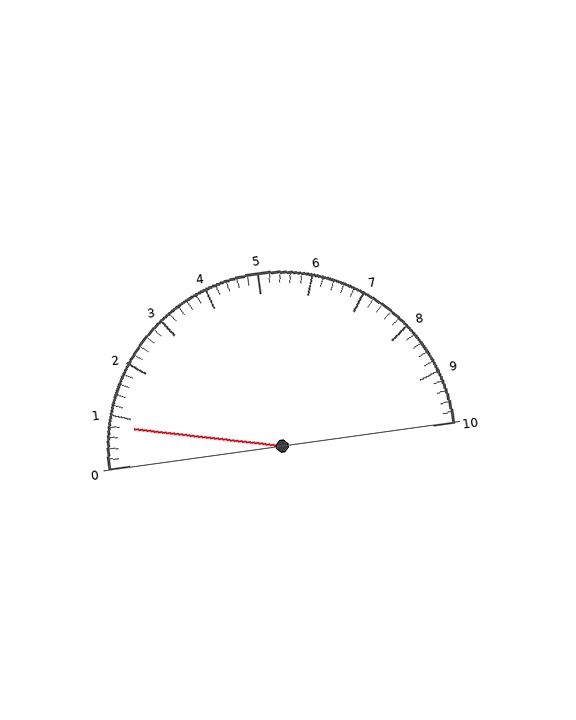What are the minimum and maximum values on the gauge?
The gauge ranges from 0 to 10.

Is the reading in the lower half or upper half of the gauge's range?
The reading is in the lower half of the range (0 to 10).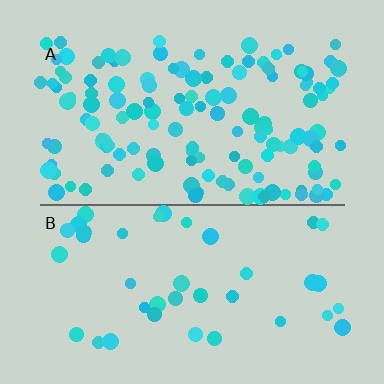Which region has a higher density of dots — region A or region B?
A (the top).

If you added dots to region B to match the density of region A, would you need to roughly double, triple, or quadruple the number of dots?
Approximately triple.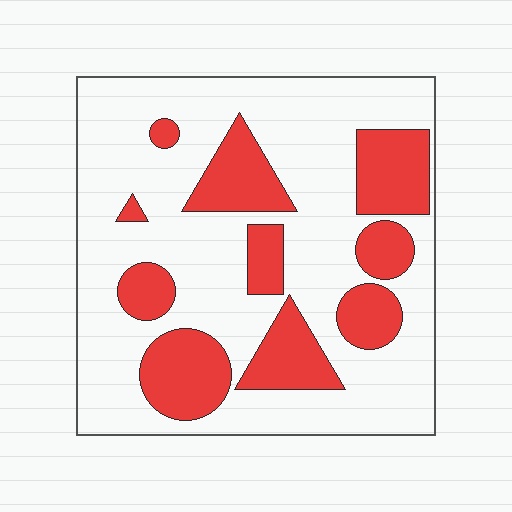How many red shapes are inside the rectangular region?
10.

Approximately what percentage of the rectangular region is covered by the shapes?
Approximately 30%.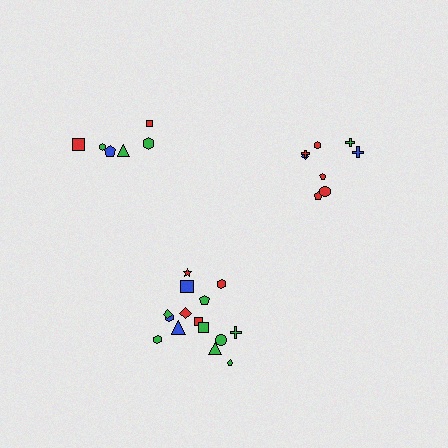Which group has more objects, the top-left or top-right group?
The top-right group.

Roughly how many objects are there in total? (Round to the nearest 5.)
Roughly 30 objects in total.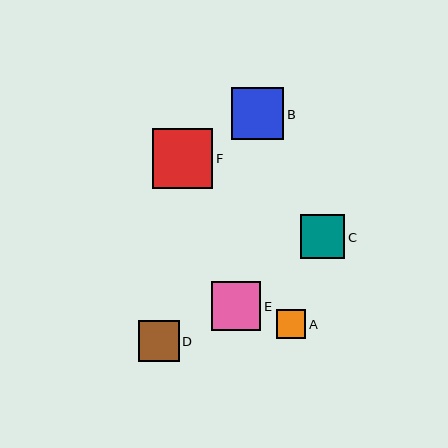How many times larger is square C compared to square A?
Square C is approximately 1.5 times the size of square A.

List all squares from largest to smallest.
From largest to smallest: F, B, E, C, D, A.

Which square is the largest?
Square F is the largest with a size of approximately 60 pixels.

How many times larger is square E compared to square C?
Square E is approximately 1.1 times the size of square C.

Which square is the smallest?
Square A is the smallest with a size of approximately 29 pixels.